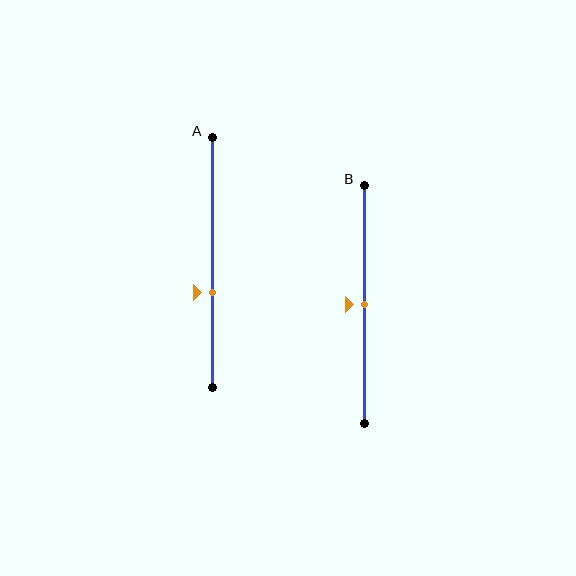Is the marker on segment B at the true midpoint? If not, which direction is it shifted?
Yes, the marker on segment B is at the true midpoint.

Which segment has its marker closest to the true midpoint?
Segment B has its marker closest to the true midpoint.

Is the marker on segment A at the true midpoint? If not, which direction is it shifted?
No, the marker on segment A is shifted downward by about 12% of the segment length.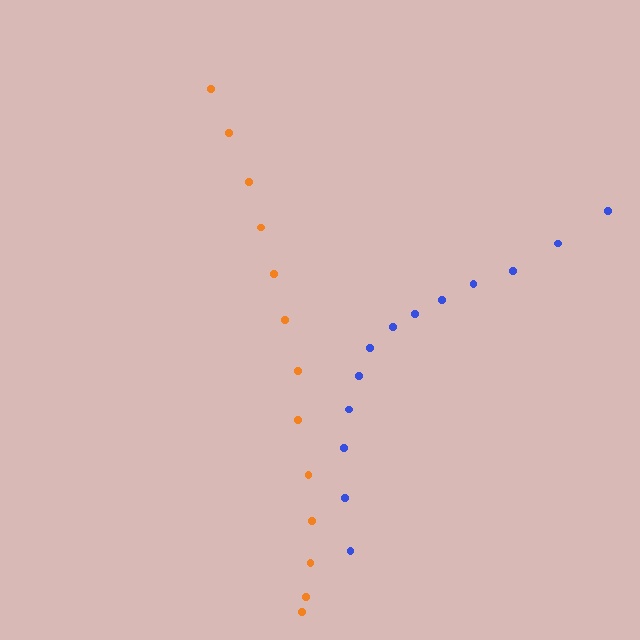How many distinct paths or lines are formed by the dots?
There are 2 distinct paths.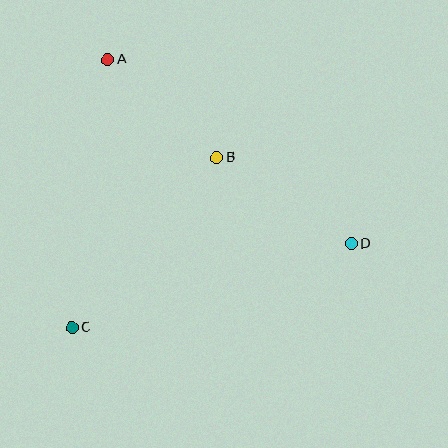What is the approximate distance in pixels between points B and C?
The distance between B and C is approximately 223 pixels.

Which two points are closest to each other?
Points A and B are closest to each other.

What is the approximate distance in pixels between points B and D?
The distance between B and D is approximately 160 pixels.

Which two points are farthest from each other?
Points A and D are farthest from each other.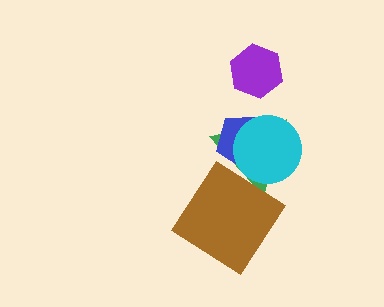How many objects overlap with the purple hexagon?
0 objects overlap with the purple hexagon.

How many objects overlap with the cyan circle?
2 objects overlap with the cyan circle.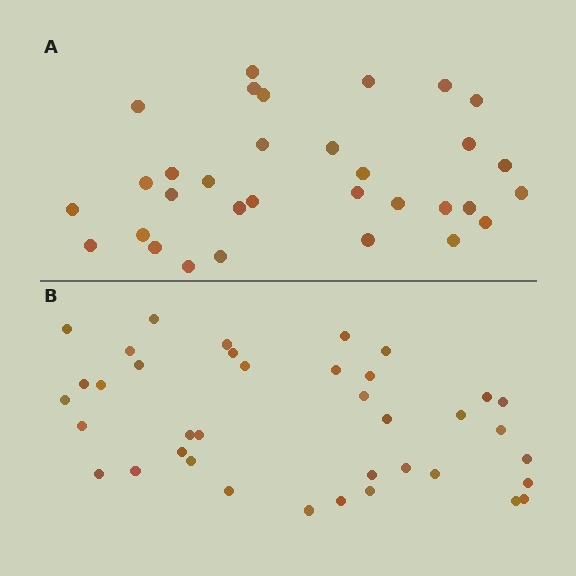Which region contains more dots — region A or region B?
Region B (the bottom region) has more dots.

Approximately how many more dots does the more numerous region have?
Region B has about 6 more dots than region A.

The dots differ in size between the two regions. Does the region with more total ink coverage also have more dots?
No. Region A has more total ink coverage because its dots are larger, but region B actually contains more individual dots. Total area can be misleading — the number of items is what matters here.